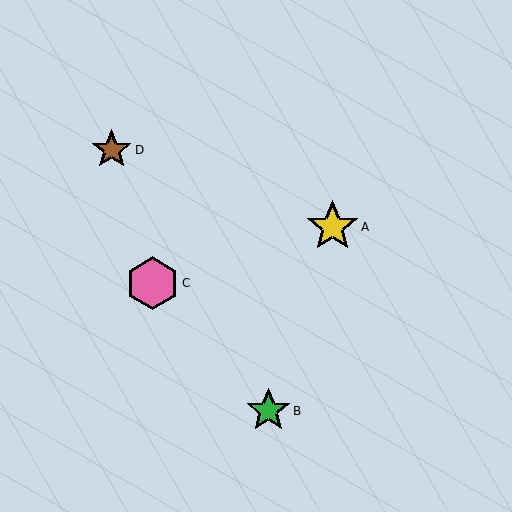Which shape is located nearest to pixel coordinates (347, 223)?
The yellow star (labeled A) at (332, 227) is nearest to that location.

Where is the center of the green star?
The center of the green star is at (268, 411).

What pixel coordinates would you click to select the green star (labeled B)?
Click at (268, 411) to select the green star B.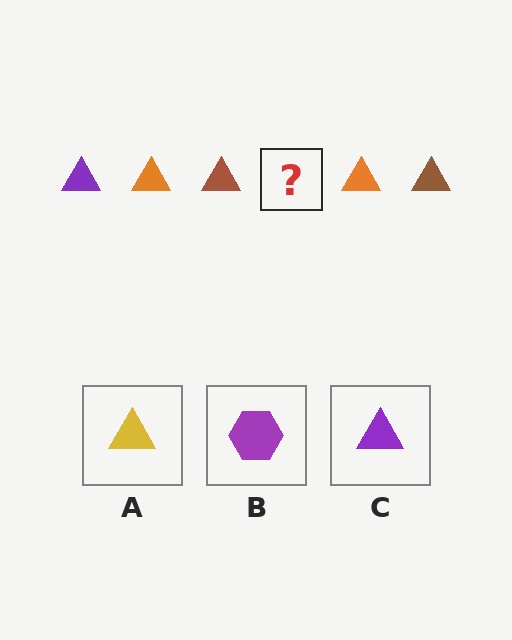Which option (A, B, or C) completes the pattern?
C.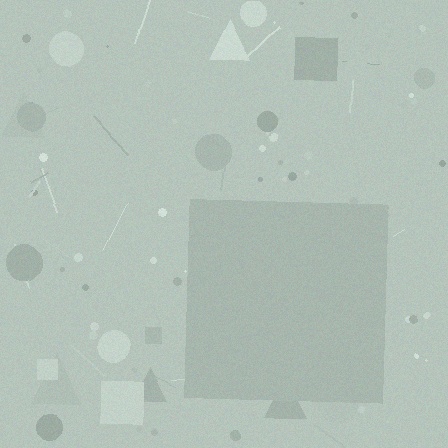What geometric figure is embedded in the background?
A square is embedded in the background.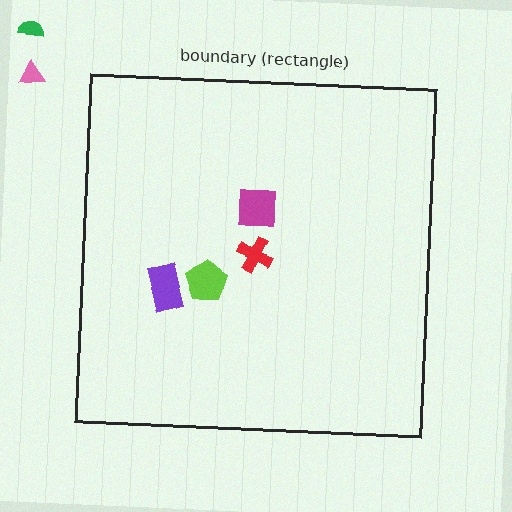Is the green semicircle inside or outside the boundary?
Outside.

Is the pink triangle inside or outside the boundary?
Outside.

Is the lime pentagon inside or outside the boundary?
Inside.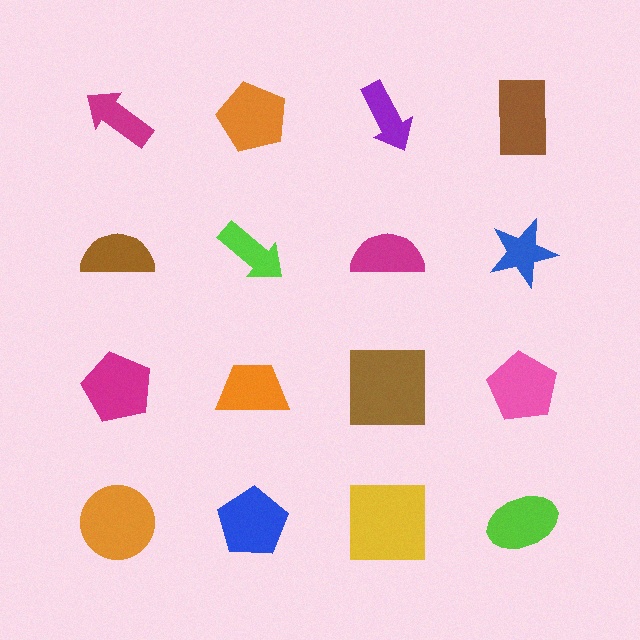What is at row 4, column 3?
A yellow square.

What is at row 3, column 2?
An orange trapezoid.